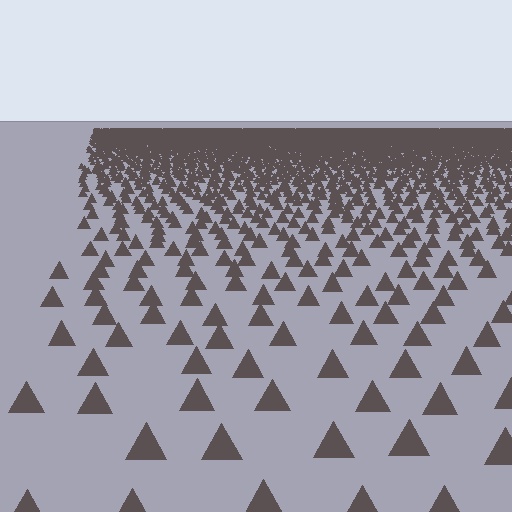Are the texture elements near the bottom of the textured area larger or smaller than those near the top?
Larger. Near the bottom, elements are closer to the viewer and appear at a bigger on-screen size.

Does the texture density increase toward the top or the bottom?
Density increases toward the top.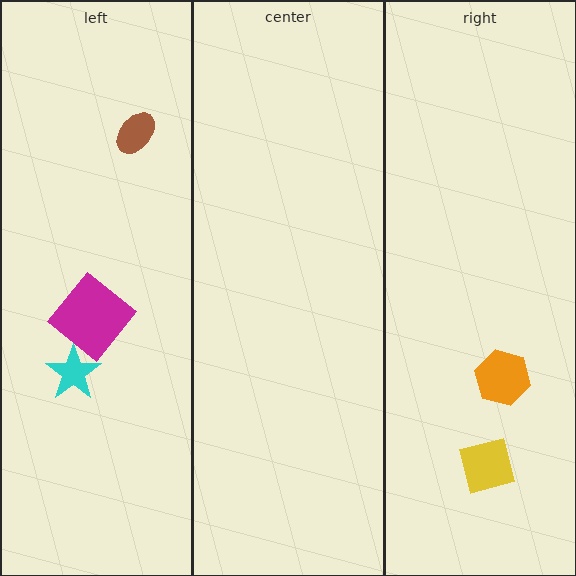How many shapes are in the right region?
2.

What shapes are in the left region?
The brown ellipse, the magenta diamond, the cyan star.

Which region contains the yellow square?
The right region.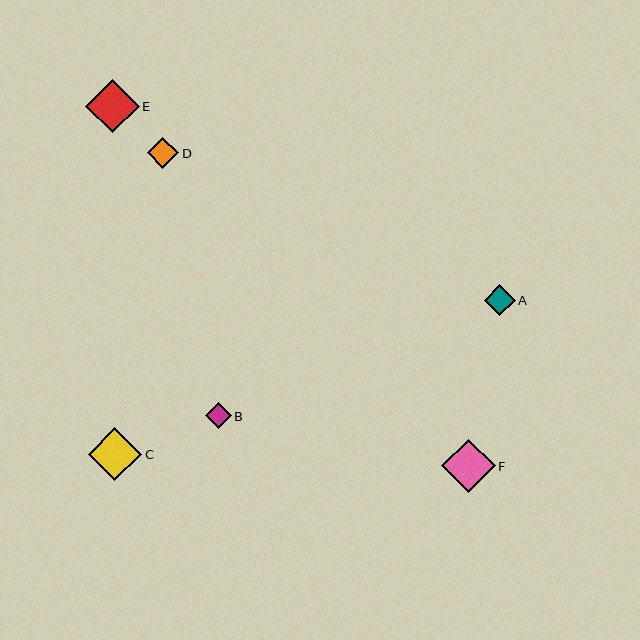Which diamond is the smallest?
Diamond B is the smallest with a size of approximately 26 pixels.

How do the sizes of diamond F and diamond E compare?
Diamond F and diamond E are approximately the same size.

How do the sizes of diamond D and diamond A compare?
Diamond D and diamond A are approximately the same size.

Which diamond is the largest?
Diamond F is the largest with a size of approximately 54 pixels.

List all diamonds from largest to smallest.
From largest to smallest: F, C, E, D, A, B.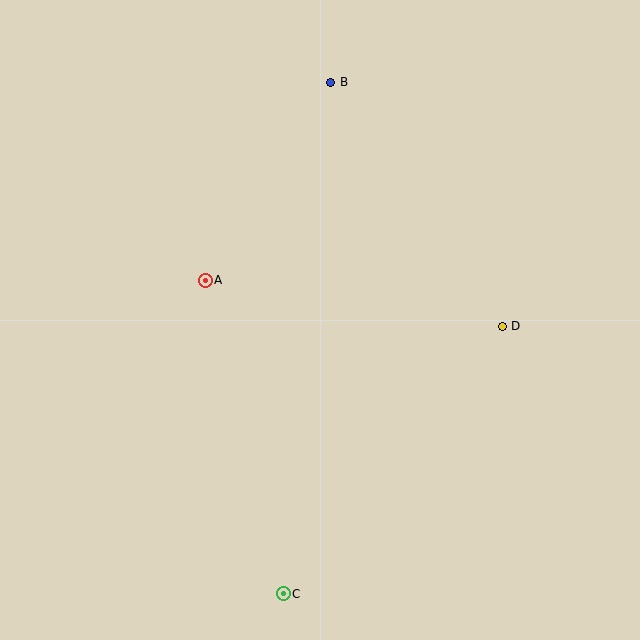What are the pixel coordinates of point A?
Point A is at (205, 280).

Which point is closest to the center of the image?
Point A at (205, 280) is closest to the center.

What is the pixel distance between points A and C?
The distance between A and C is 323 pixels.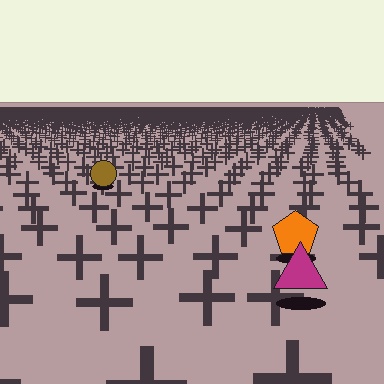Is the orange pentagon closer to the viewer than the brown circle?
Yes. The orange pentagon is closer — you can tell from the texture gradient: the ground texture is coarser near it.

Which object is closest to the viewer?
The magenta triangle is closest. The texture marks near it are larger and more spread out.